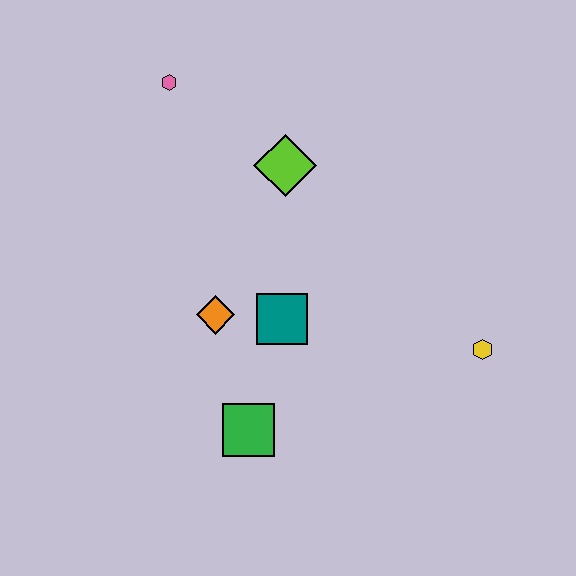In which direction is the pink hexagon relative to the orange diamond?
The pink hexagon is above the orange diamond.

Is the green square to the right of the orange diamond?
Yes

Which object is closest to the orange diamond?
The teal square is closest to the orange diamond.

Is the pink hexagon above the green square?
Yes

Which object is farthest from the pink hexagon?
The yellow hexagon is farthest from the pink hexagon.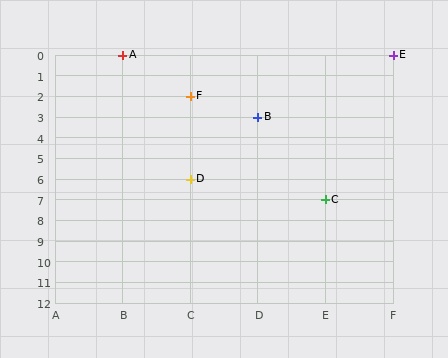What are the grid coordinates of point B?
Point B is at grid coordinates (D, 3).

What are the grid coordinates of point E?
Point E is at grid coordinates (F, 0).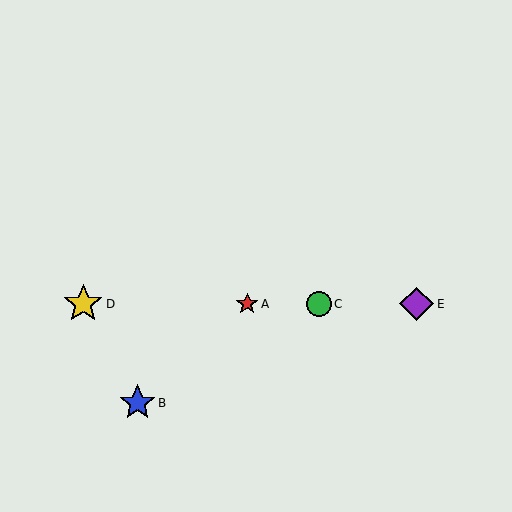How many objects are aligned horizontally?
4 objects (A, C, D, E) are aligned horizontally.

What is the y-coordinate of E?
Object E is at y≈304.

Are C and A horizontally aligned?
Yes, both are at y≈304.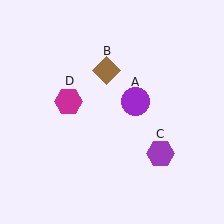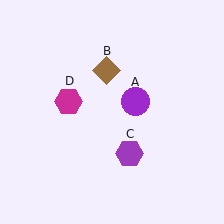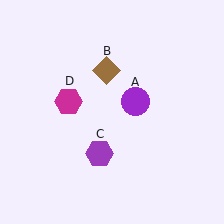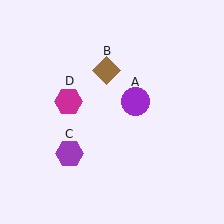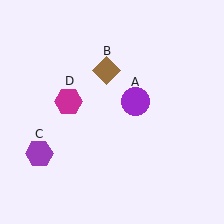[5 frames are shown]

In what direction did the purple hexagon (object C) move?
The purple hexagon (object C) moved left.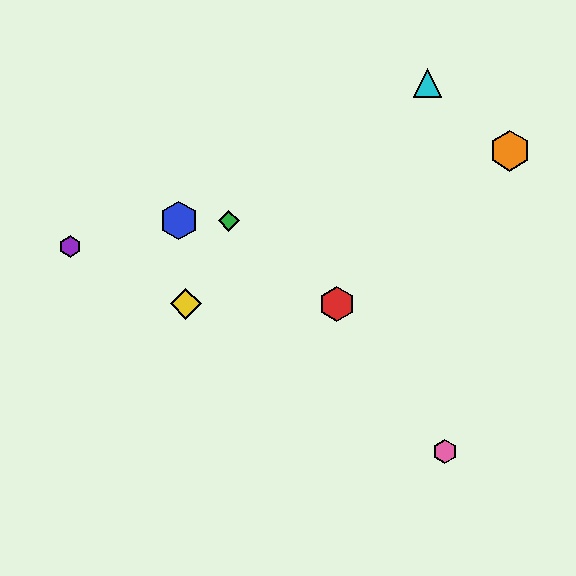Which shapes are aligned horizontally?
The red hexagon, the yellow diamond are aligned horizontally.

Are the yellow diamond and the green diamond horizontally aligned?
No, the yellow diamond is at y≈304 and the green diamond is at y≈221.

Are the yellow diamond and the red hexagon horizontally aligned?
Yes, both are at y≈304.